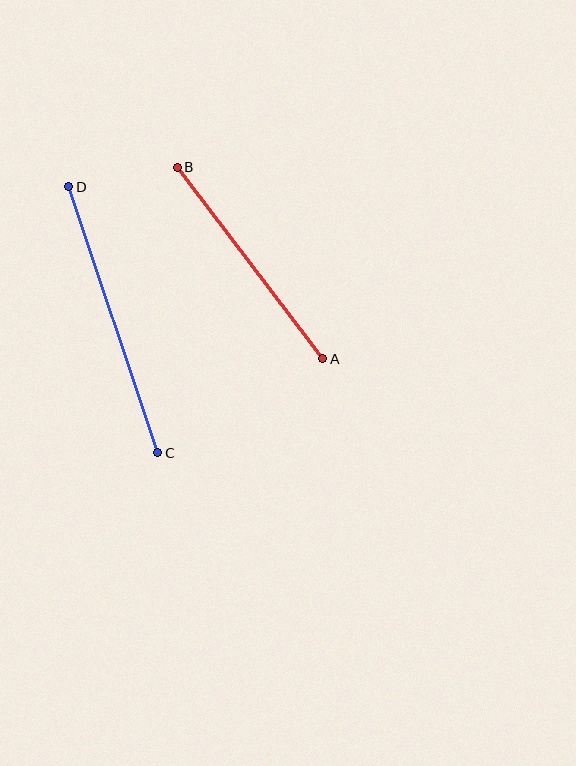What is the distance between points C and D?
The distance is approximately 280 pixels.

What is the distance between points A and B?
The distance is approximately 240 pixels.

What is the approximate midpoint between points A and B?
The midpoint is at approximately (250, 263) pixels.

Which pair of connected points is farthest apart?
Points C and D are farthest apart.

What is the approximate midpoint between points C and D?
The midpoint is at approximately (113, 320) pixels.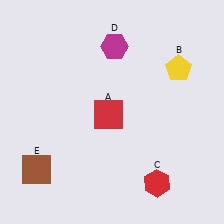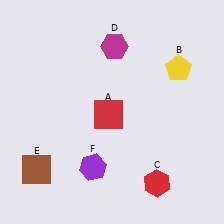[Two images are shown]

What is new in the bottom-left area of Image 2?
A purple hexagon (F) was added in the bottom-left area of Image 2.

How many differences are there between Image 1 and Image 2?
There is 1 difference between the two images.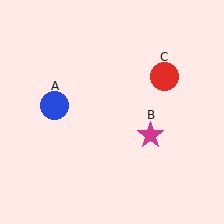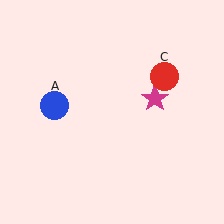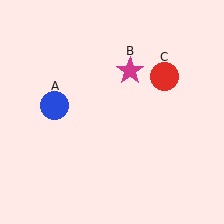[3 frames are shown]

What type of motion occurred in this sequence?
The magenta star (object B) rotated counterclockwise around the center of the scene.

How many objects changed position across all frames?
1 object changed position: magenta star (object B).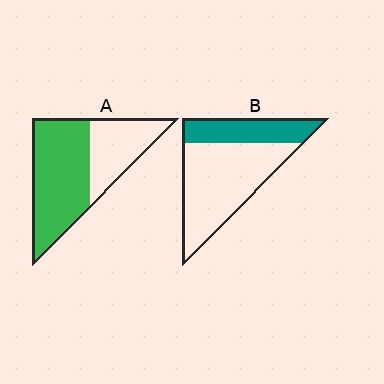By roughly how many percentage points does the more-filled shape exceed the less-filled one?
By roughly 30 percentage points (A over B).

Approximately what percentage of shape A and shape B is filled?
A is approximately 65% and B is approximately 30%.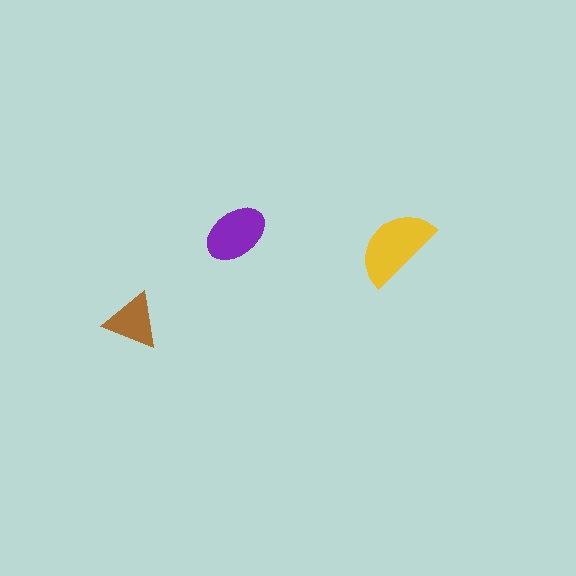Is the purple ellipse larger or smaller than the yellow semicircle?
Smaller.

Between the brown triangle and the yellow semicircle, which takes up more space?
The yellow semicircle.